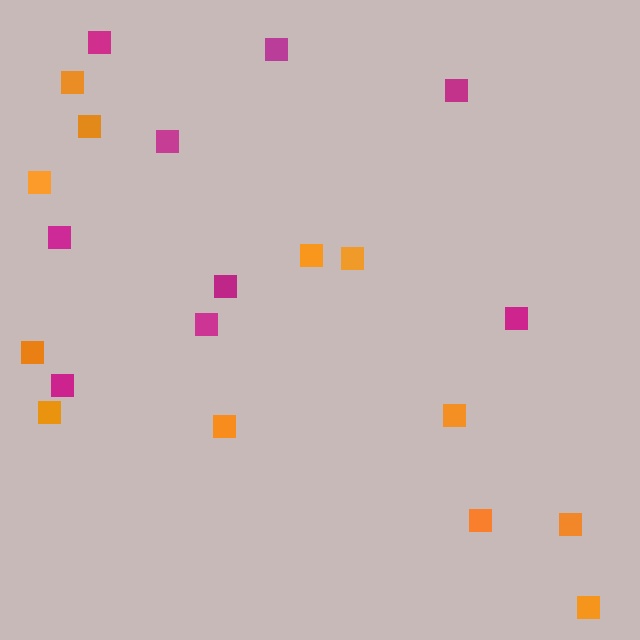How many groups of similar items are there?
There are 2 groups: one group of orange squares (12) and one group of magenta squares (9).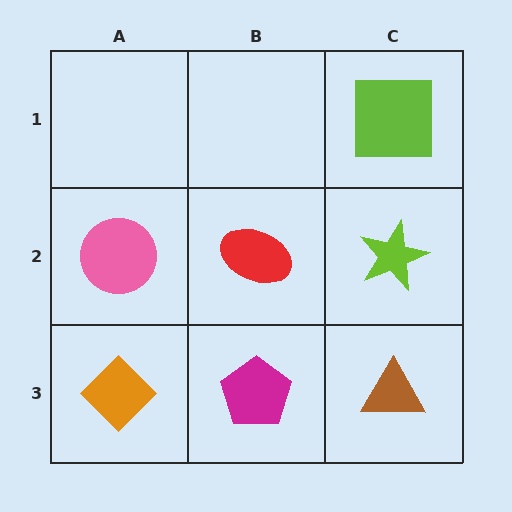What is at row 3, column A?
An orange diamond.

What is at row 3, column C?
A brown triangle.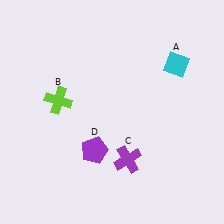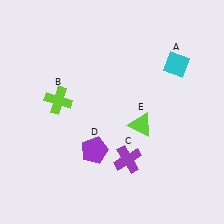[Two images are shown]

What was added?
A lime triangle (E) was added in Image 2.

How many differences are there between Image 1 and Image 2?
There is 1 difference between the two images.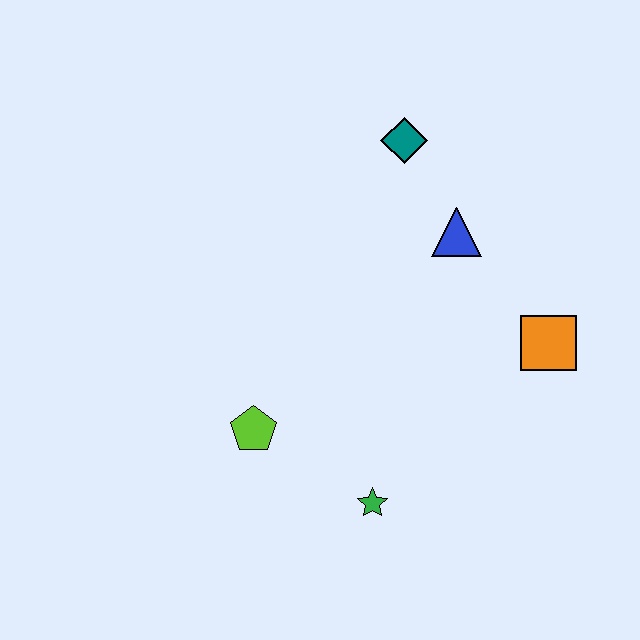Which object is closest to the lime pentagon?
The green star is closest to the lime pentagon.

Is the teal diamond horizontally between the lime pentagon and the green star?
No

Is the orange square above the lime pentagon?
Yes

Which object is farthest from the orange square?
The lime pentagon is farthest from the orange square.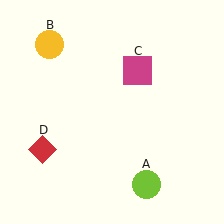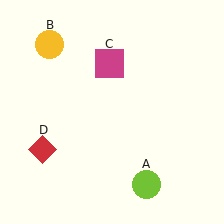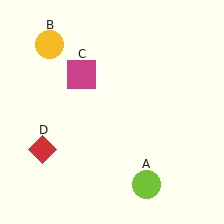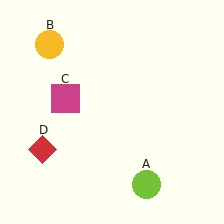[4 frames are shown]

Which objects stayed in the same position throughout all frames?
Lime circle (object A) and yellow circle (object B) and red diamond (object D) remained stationary.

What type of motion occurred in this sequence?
The magenta square (object C) rotated counterclockwise around the center of the scene.